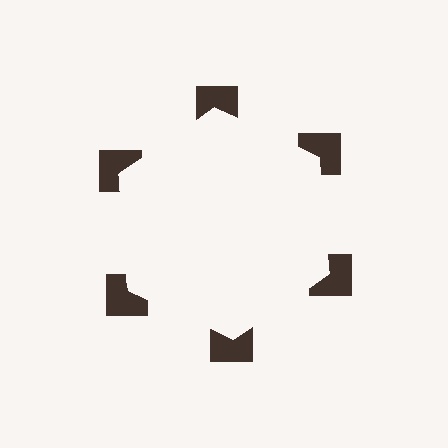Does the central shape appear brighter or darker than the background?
It typically appears slightly brighter than the background, even though no actual brightness change is drawn.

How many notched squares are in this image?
There are 6 — one at each vertex of the illusory hexagon.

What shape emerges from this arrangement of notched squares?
An illusory hexagon — its edges are inferred from the aligned wedge cuts in the notched squares, not physically drawn.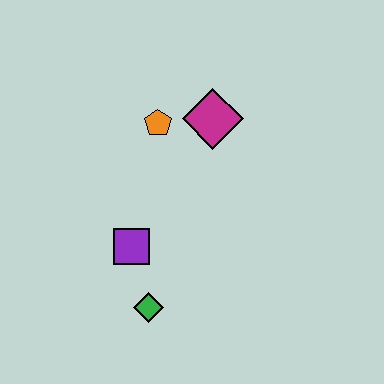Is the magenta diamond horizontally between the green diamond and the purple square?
No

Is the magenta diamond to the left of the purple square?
No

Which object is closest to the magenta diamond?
The orange pentagon is closest to the magenta diamond.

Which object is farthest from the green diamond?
The magenta diamond is farthest from the green diamond.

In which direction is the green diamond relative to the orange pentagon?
The green diamond is below the orange pentagon.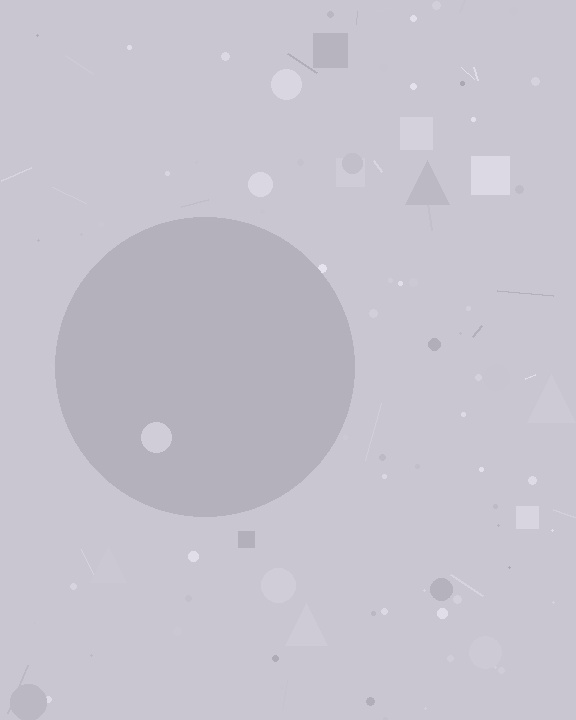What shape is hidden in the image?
A circle is hidden in the image.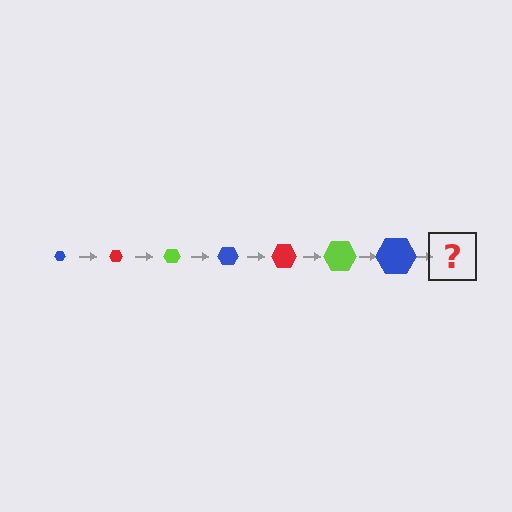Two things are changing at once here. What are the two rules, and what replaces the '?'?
The two rules are that the hexagon grows larger each step and the color cycles through blue, red, and lime. The '?' should be a red hexagon, larger than the previous one.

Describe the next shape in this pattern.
It should be a red hexagon, larger than the previous one.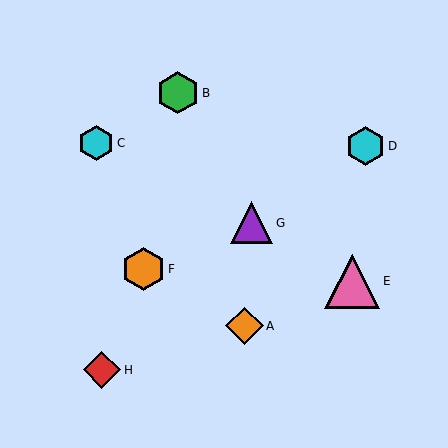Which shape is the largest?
The pink triangle (labeled E) is the largest.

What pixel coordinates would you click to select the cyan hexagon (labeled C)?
Click at (96, 143) to select the cyan hexagon C.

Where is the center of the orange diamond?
The center of the orange diamond is at (244, 326).